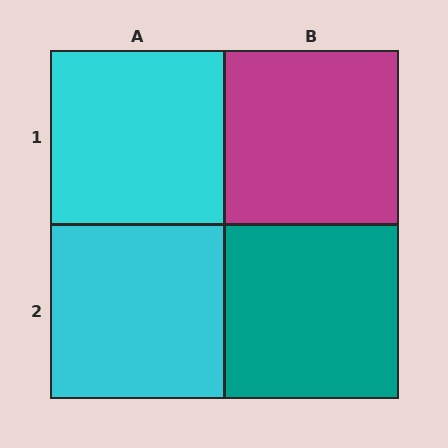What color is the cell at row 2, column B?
Teal.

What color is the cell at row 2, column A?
Cyan.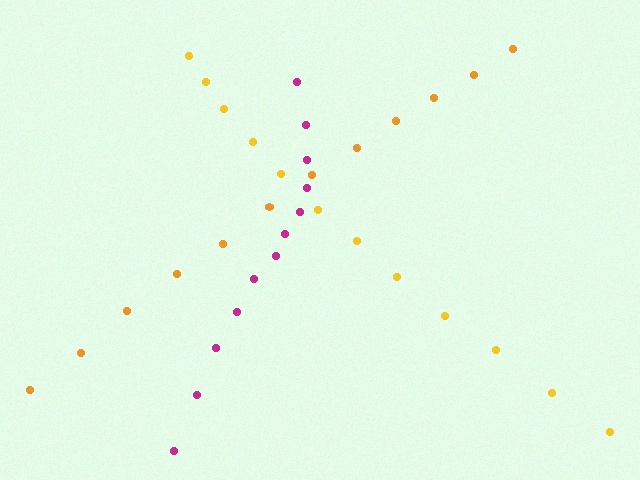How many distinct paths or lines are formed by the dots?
There are 3 distinct paths.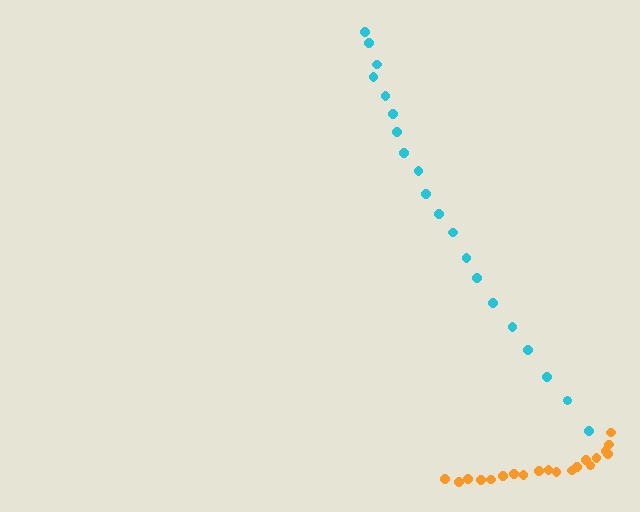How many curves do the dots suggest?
There are 2 distinct paths.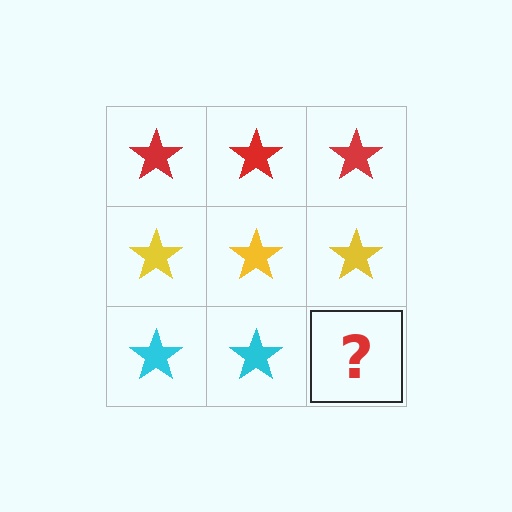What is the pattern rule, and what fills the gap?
The rule is that each row has a consistent color. The gap should be filled with a cyan star.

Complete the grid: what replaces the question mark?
The question mark should be replaced with a cyan star.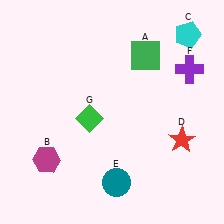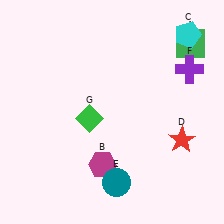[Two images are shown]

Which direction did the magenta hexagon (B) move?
The magenta hexagon (B) moved right.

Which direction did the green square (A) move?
The green square (A) moved right.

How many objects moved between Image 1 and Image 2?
2 objects moved between the two images.